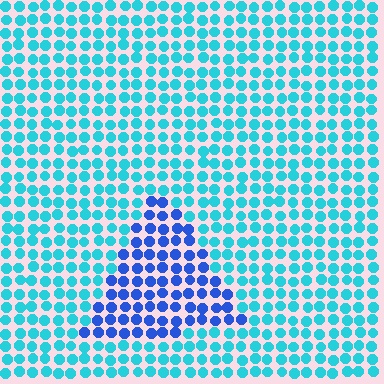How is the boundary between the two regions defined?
The boundary is defined purely by a slight shift in hue (about 41 degrees). Spacing, size, and orientation are identical on both sides.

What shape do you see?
I see a triangle.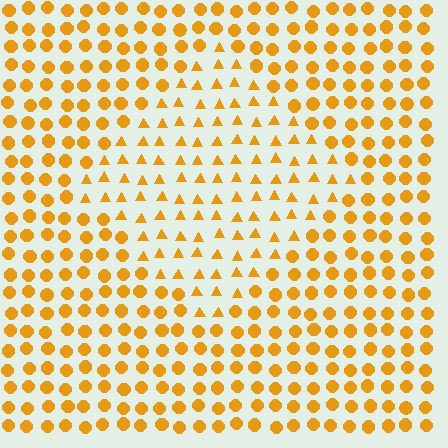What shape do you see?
I see a diamond.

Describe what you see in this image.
The image is filled with small orange elements arranged in a uniform grid. A diamond-shaped region contains triangles, while the surrounding area contains circles. The boundary is defined purely by the change in element shape.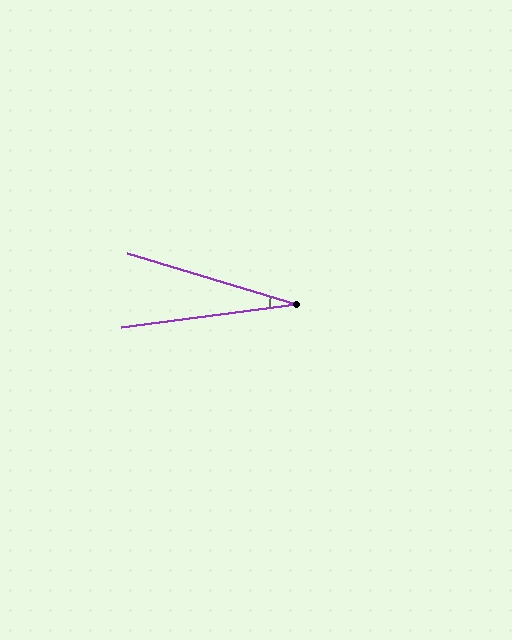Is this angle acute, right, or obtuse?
It is acute.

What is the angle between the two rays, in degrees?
Approximately 24 degrees.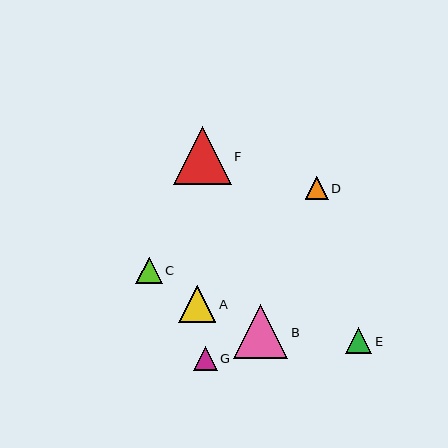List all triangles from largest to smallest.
From largest to smallest: F, B, A, E, C, G, D.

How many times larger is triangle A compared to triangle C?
Triangle A is approximately 1.4 times the size of triangle C.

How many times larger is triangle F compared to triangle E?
Triangle F is approximately 2.2 times the size of triangle E.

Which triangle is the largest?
Triangle F is the largest with a size of approximately 58 pixels.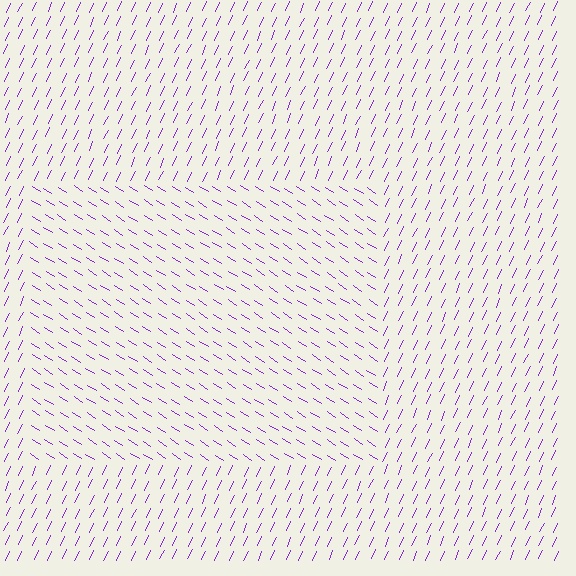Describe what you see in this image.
The image is filled with small purple line segments. A rectangle region in the image has lines oriented differently from the surrounding lines, creating a visible texture boundary.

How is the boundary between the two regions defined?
The boundary is defined purely by a change in line orientation (approximately 82 degrees difference). All lines are the same color and thickness.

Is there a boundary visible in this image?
Yes, there is a texture boundary formed by a change in line orientation.